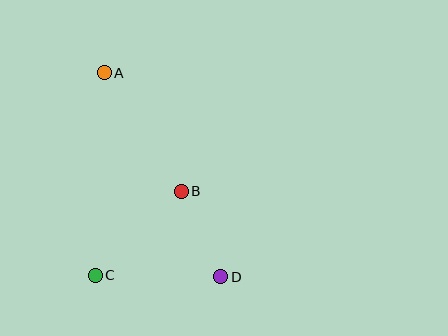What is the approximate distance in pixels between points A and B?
The distance between A and B is approximately 141 pixels.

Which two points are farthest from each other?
Points A and D are farthest from each other.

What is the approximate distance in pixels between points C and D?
The distance between C and D is approximately 126 pixels.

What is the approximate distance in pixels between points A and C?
The distance between A and C is approximately 203 pixels.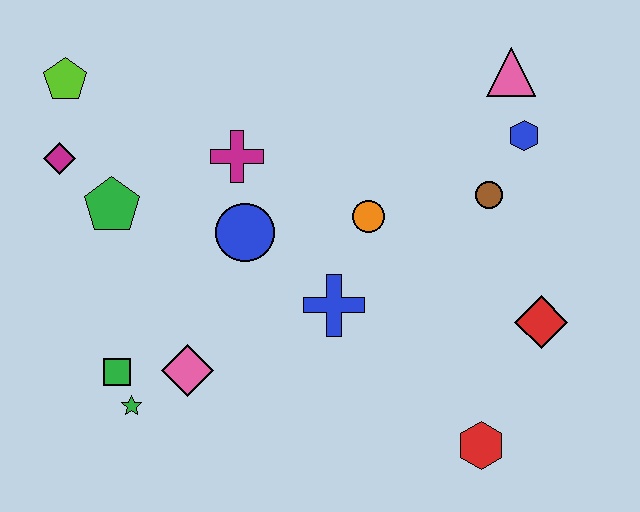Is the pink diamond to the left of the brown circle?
Yes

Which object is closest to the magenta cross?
The blue circle is closest to the magenta cross.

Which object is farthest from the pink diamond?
The pink triangle is farthest from the pink diamond.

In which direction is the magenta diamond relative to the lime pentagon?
The magenta diamond is below the lime pentagon.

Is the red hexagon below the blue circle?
Yes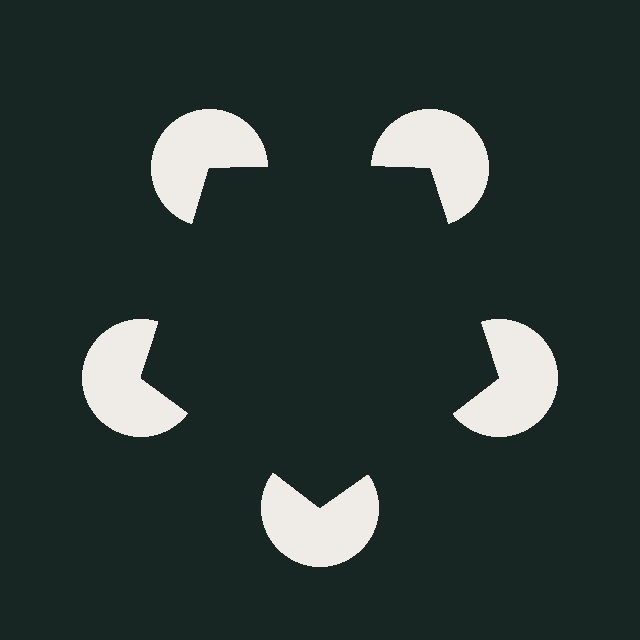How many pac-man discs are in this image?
There are 5 — one at each vertex of the illusory pentagon.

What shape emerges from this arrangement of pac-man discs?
An illusory pentagon — its edges are inferred from the aligned wedge cuts in the pac-man discs, not physically drawn.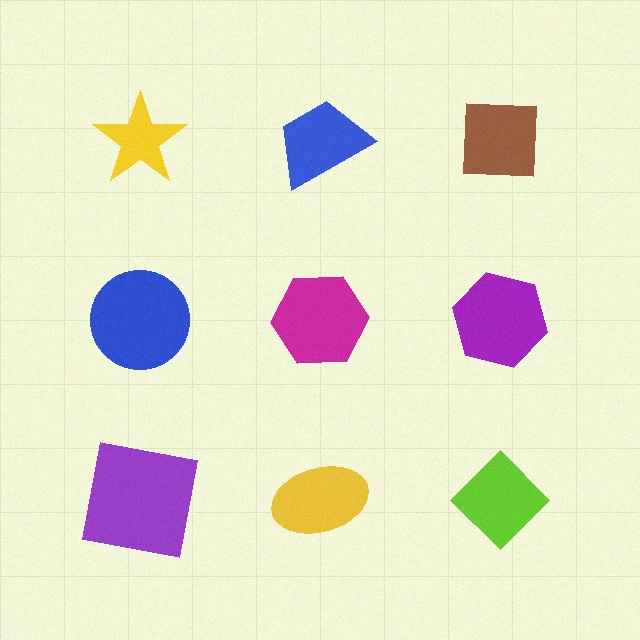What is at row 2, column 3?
A purple hexagon.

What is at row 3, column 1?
A purple square.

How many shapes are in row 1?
3 shapes.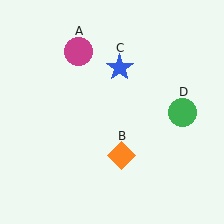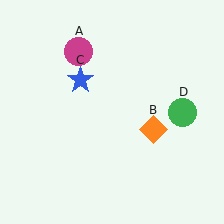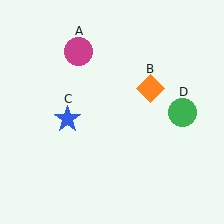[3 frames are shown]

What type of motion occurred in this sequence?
The orange diamond (object B), blue star (object C) rotated counterclockwise around the center of the scene.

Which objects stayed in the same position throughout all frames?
Magenta circle (object A) and green circle (object D) remained stationary.